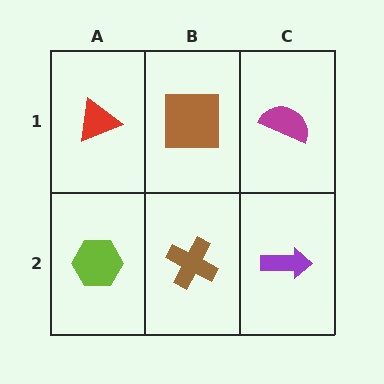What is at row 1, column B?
A brown square.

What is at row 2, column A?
A lime hexagon.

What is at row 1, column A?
A red triangle.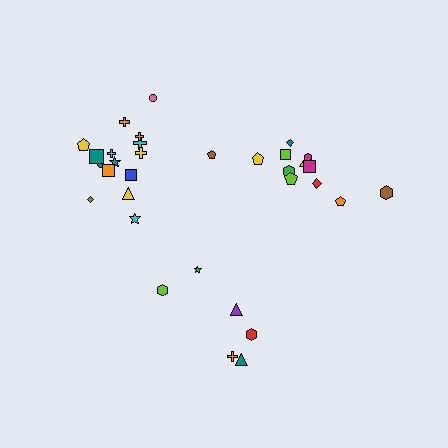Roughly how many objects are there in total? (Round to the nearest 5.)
Roughly 35 objects in total.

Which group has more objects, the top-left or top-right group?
The top-left group.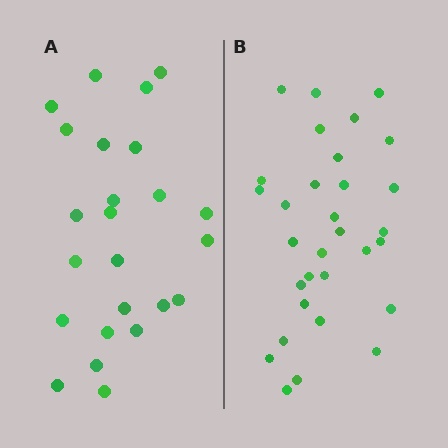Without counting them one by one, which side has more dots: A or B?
Region B (the right region) has more dots.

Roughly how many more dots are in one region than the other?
Region B has roughly 8 or so more dots than region A.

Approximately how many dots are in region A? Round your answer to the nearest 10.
About 20 dots. (The exact count is 24, which rounds to 20.)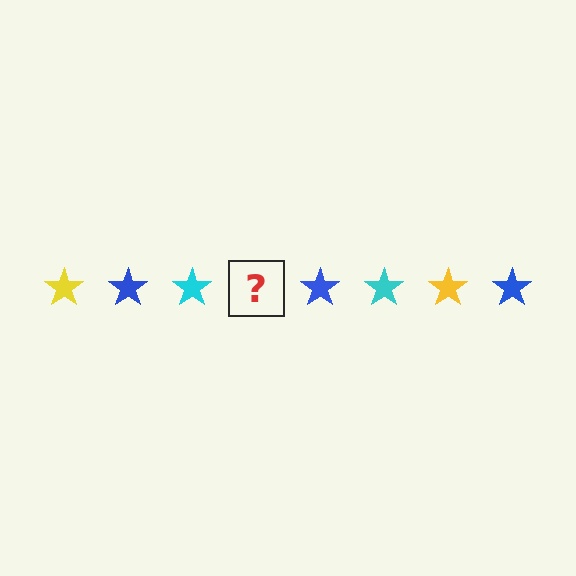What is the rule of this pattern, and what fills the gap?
The rule is that the pattern cycles through yellow, blue, cyan stars. The gap should be filled with a yellow star.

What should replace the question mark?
The question mark should be replaced with a yellow star.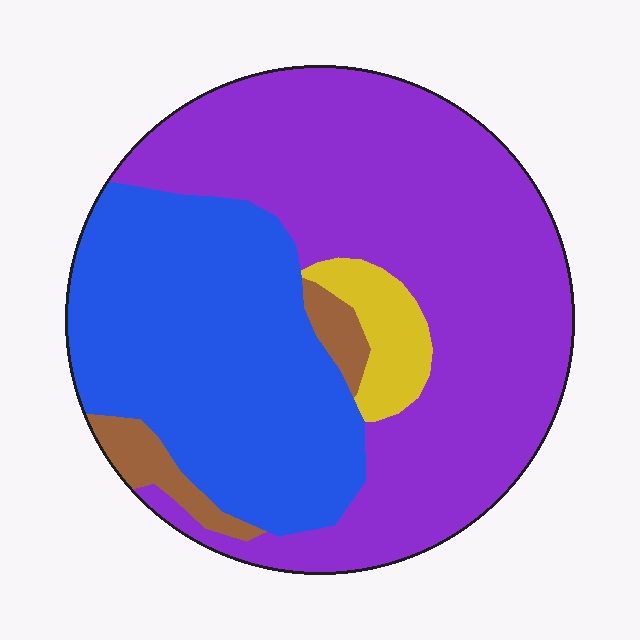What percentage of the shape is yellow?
Yellow covers about 5% of the shape.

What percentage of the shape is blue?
Blue takes up about three eighths (3/8) of the shape.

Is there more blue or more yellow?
Blue.